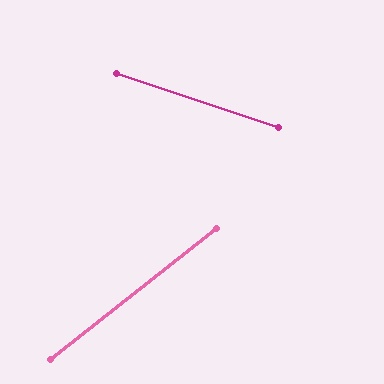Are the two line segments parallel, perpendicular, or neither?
Neither parallel nor perpendicular — they differ by about 57°.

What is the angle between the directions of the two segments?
Approximately 57 degrees.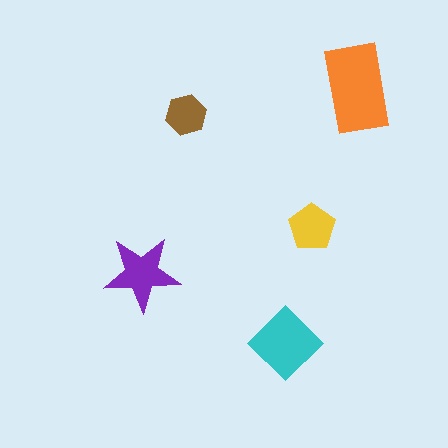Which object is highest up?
The orange rectangle is topmost.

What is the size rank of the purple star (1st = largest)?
3rd.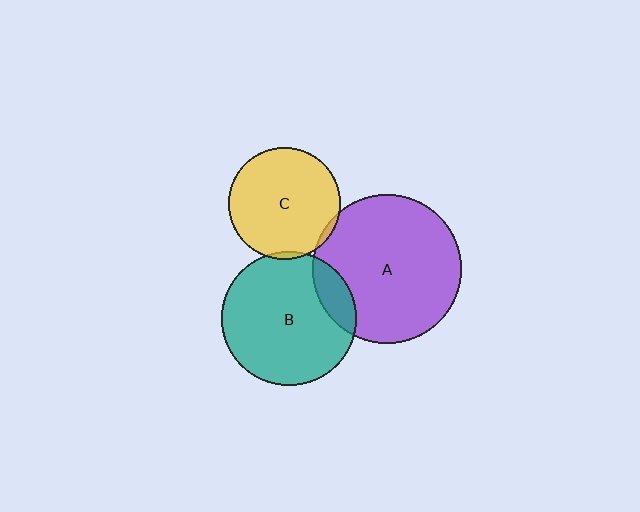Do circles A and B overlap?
Yes.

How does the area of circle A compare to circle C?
Approximately 1.8 times.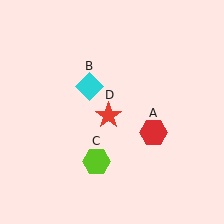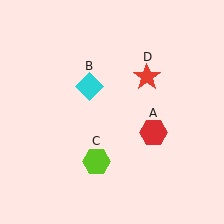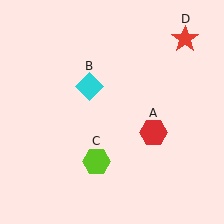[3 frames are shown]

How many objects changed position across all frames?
1 object changed position: red star (object D).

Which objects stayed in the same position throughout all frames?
Red hexagon (object A) and cyan diamond (object B) and lime hexagon (object C) remained stationary.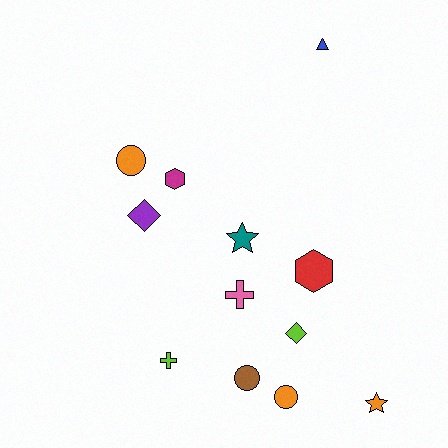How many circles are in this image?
There are 3 circles.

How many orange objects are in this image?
There are 3 orange objects.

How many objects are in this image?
There are 12 objects.